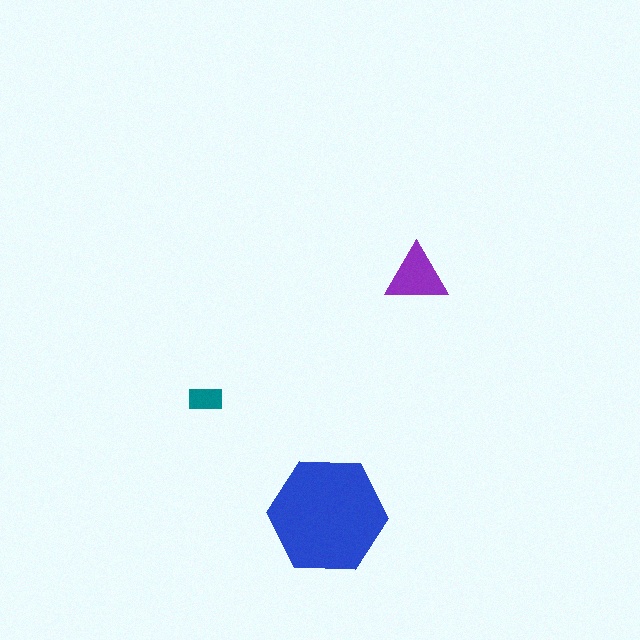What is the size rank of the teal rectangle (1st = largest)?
3rd.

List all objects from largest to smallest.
The blue hexagon, the purple triangle, the teal rectangle.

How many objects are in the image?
There are 3 objects in the image.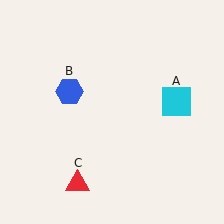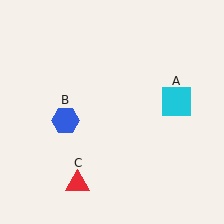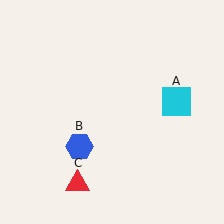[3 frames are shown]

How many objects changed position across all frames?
1 object changed position: blue hexagon (object B).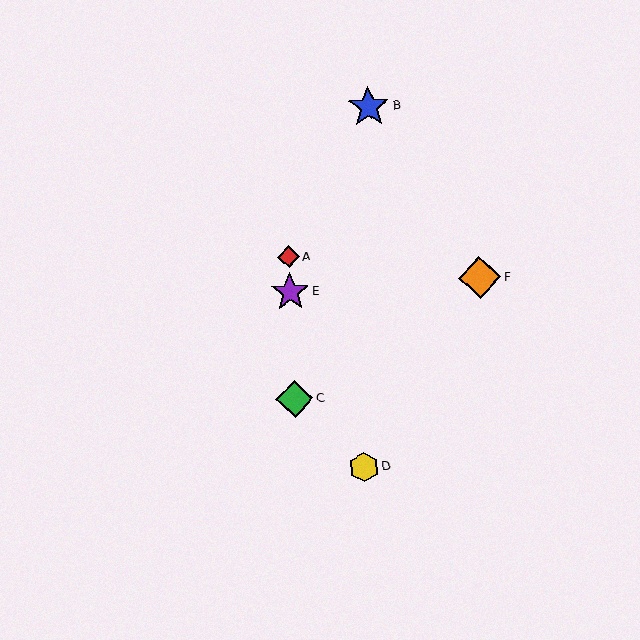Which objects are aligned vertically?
Objects A, C, E are aligned vertically.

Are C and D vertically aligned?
No, C is at x≈295 and D is at x≈364.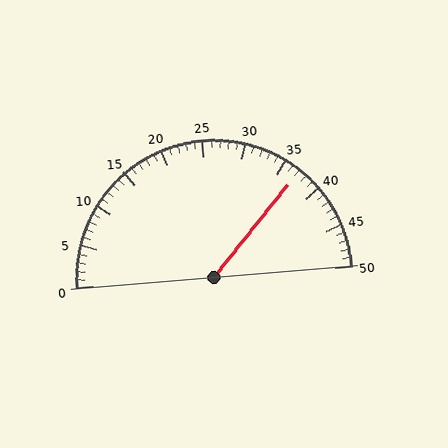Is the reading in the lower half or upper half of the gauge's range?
The reading is in the upper half of the range (0 to 50).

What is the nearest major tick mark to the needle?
The nearest major tick mark is 35.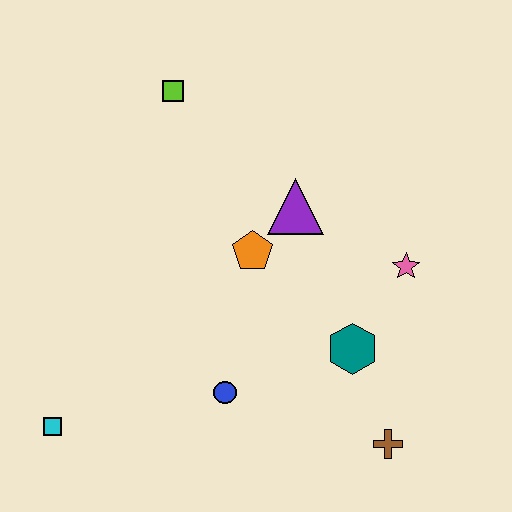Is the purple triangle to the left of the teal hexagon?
Yes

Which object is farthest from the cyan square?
The pink star is farthest from the cyan square.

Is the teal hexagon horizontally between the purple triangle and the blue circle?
No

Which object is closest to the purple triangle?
The orange pentagon is closest to the purple triangle.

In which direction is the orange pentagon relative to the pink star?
The orange pentagon is to the left of the pink star.